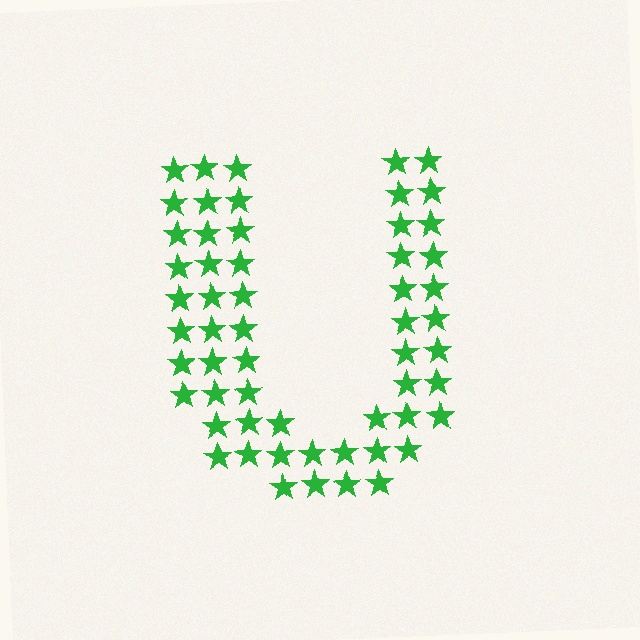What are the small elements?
The small elements are stars.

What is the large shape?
The large shape is the letter U.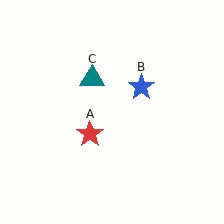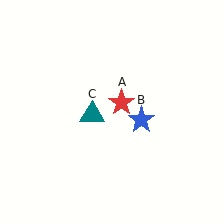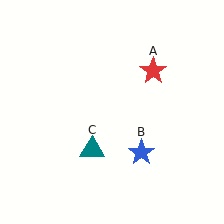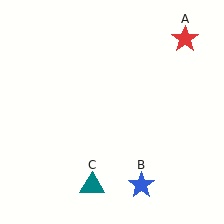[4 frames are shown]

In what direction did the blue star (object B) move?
The blue star (object B) moved down.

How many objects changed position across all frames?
3 objects changed position: red star (object A), blue star (object B), teal triangle (object C).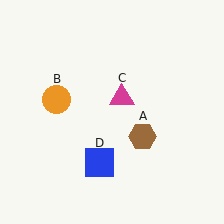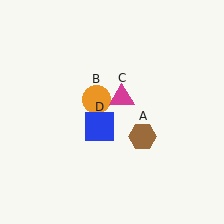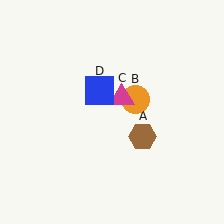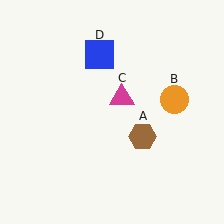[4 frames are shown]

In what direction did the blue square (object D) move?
The blue square (object D) moved up.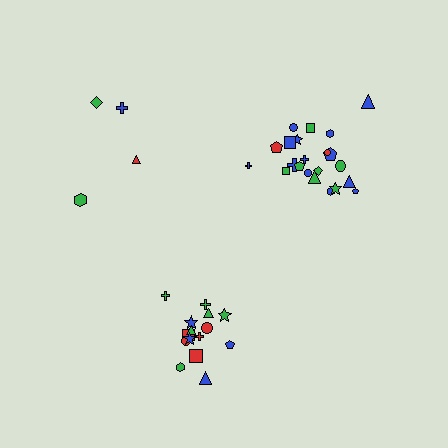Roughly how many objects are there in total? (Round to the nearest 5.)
Roughly 40 objects in total.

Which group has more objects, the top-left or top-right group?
The top-right group.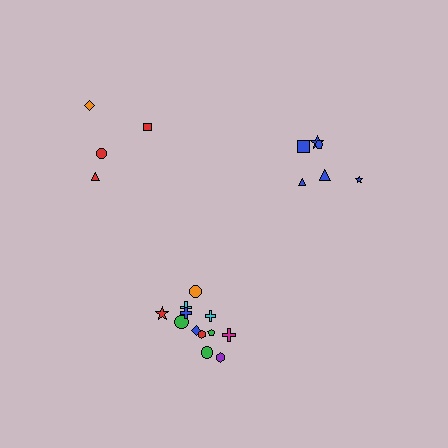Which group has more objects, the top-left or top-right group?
The top-right group.